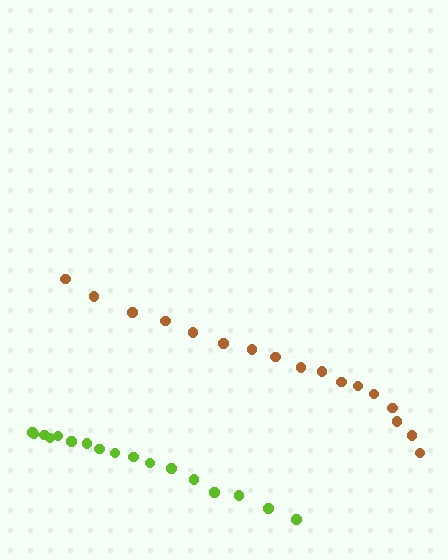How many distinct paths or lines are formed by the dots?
There are 2 distinct paths.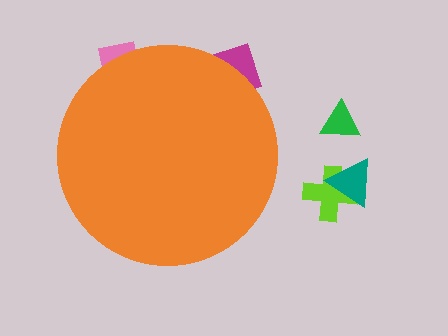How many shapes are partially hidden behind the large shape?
2 shapes are partially hidden.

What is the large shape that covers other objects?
An orange circle.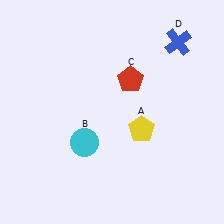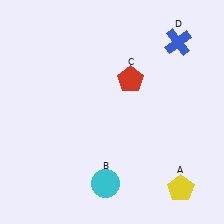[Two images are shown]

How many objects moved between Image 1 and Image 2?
2 objects moved between the two images.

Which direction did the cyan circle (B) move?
The cyan circle (B) moved down.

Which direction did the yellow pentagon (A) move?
The yellow pentagon (A) moved down.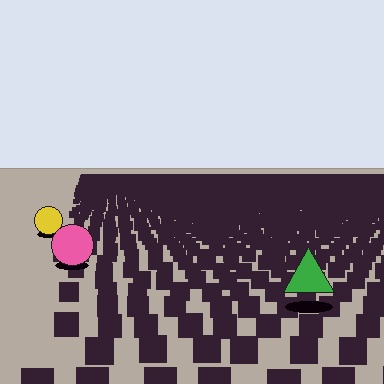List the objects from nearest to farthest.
From nearest to farthest: the green triangle, the pink circle, the yellow circle.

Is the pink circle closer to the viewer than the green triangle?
No. The green triangle is closer — you can tell from the texture gradient: the ground texture is coarser near it.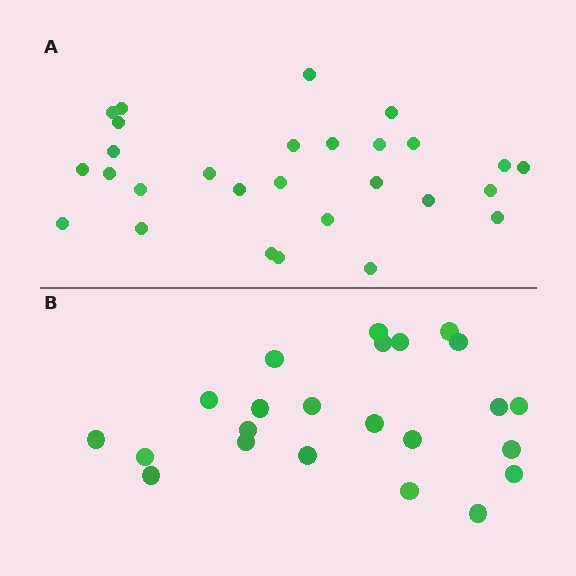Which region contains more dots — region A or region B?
Region A (the top region) has more dots.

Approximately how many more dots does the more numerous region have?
Region A has about 5 more dots than region B.